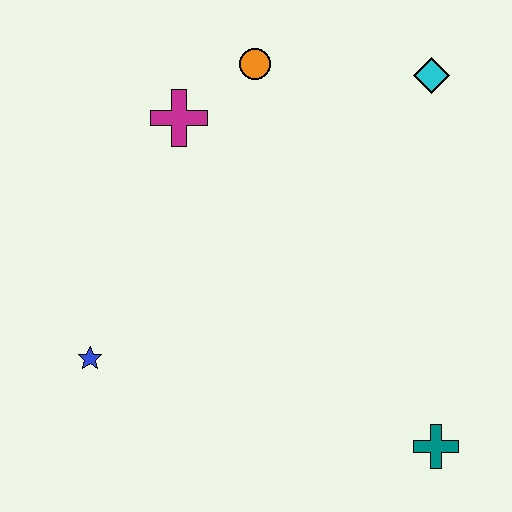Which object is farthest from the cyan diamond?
The blue star is farthest from the cyan diamond.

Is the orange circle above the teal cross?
Yes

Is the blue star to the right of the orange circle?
No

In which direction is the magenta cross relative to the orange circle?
The magenta cross is to the left of the orange circle.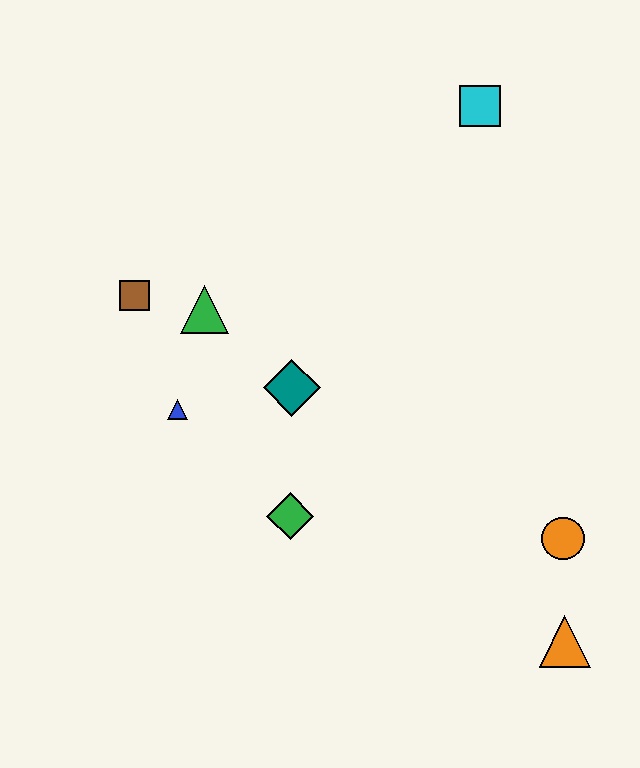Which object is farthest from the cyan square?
The orange triangle is farthest from the cyan square.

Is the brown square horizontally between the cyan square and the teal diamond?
No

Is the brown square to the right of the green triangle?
No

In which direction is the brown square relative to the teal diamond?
The brown square is to the left of the teal diamond.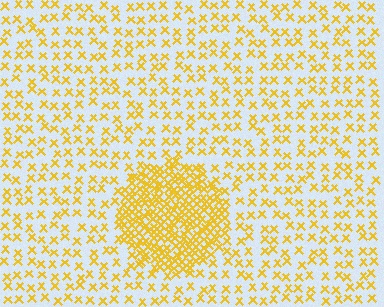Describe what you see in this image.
The image contains small yellow elements arranged at two different densities. A circle-shaped region is visible where the elements are more densely packed than the surrounding area.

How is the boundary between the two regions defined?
The boundary is defined by a change in element density (approximately 2.9x ratio). All elements are the same color, size, and shape.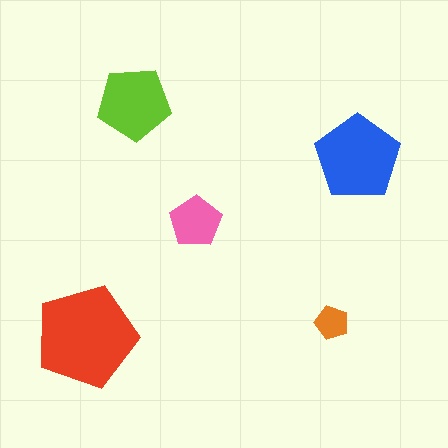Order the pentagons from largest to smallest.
the red one, the blue one, the lime one, the pink one, the orange one.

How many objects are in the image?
There are 5 objects in the image.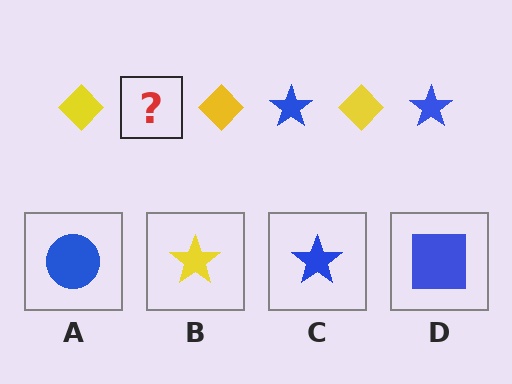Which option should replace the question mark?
Option C.